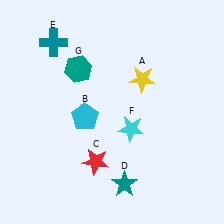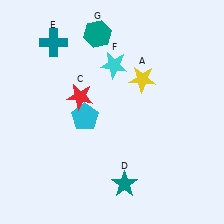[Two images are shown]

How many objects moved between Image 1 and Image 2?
3 objects moved between the two images.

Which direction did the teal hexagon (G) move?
The teal hexagon (G) moved up.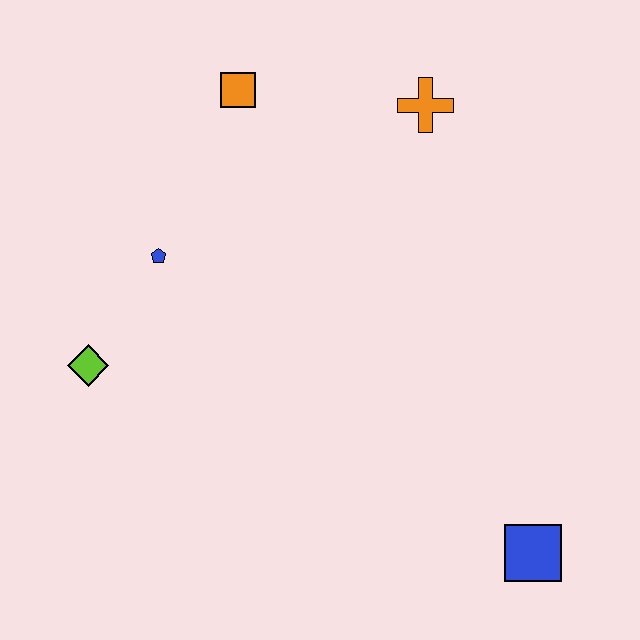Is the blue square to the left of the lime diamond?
No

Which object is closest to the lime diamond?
The blue pentagon is closest to the lime diamond.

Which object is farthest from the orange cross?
The blue square is farthest from the orange cross.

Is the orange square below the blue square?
No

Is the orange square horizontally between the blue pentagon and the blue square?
Yes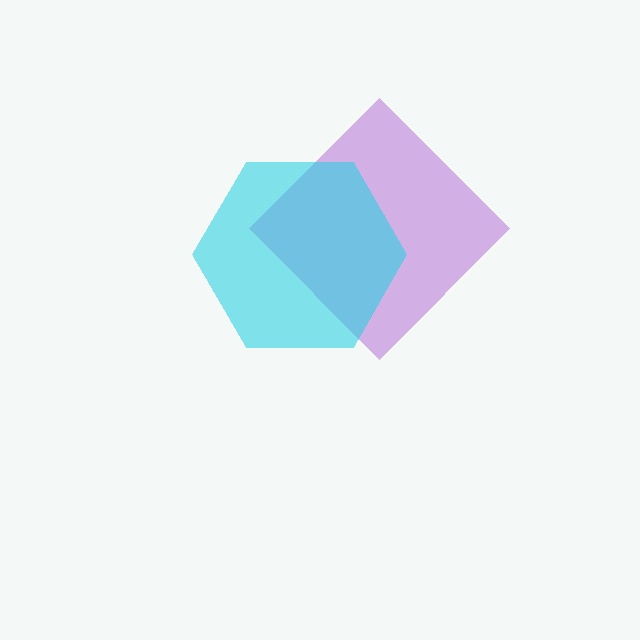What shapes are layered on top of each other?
The layered shapes are: a purple diamond, a cyan hexagon.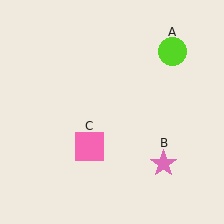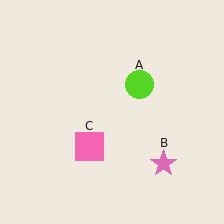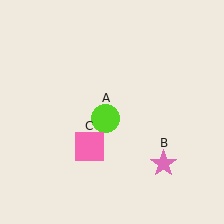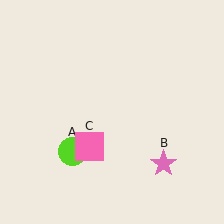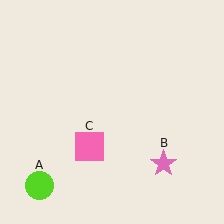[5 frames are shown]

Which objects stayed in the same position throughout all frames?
Pink star (object B) and pink square (object C) remained stationary.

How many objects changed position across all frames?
1 object changed position: lime circle (object A).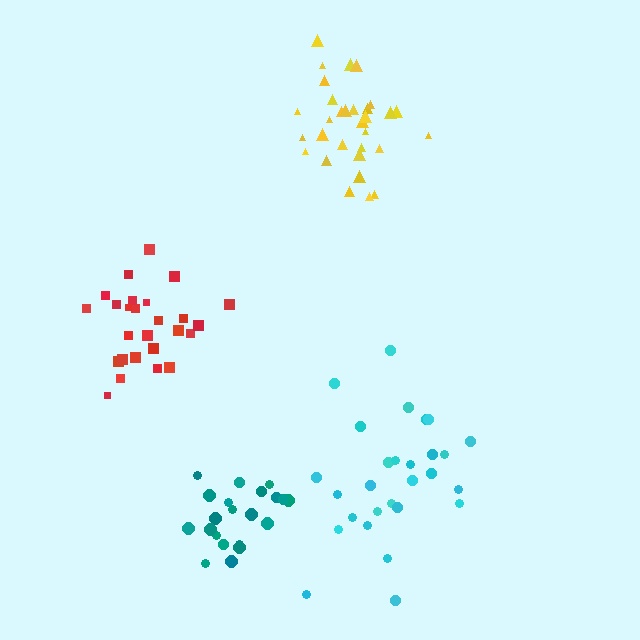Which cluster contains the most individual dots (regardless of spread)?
Yellow (31).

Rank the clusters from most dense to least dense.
teal, red, yellow, cyan.